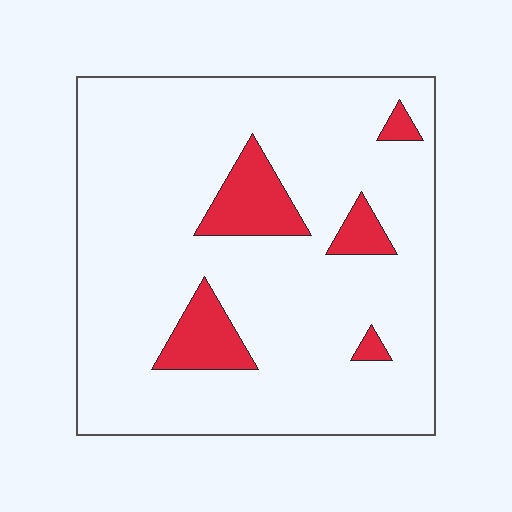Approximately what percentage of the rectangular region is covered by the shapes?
Approximately 10%.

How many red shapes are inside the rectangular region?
5.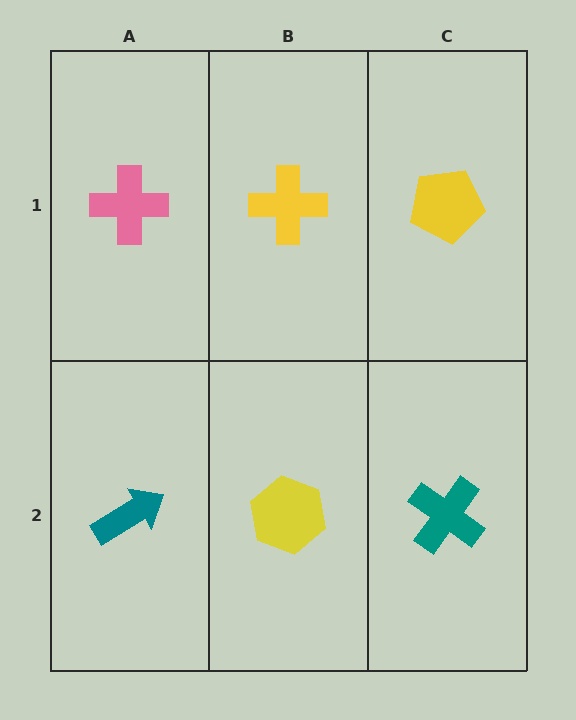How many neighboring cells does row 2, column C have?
2.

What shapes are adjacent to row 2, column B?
A yellow cross (row 1, column B), a teal arrow (row 2, column A), a teal cross (row 2, column C).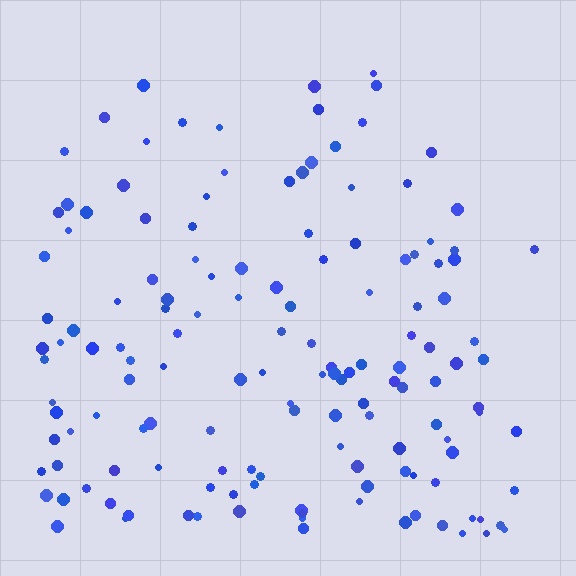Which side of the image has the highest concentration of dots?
The bottom.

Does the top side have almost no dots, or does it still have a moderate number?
Still a moderate number, just noticeably fewer than the bottom.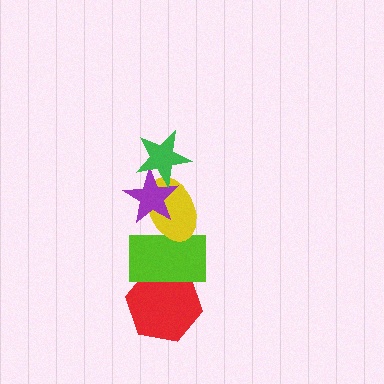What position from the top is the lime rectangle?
The lime rectangle is 4th from the top.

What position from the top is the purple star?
The purple star is 2nd from the top.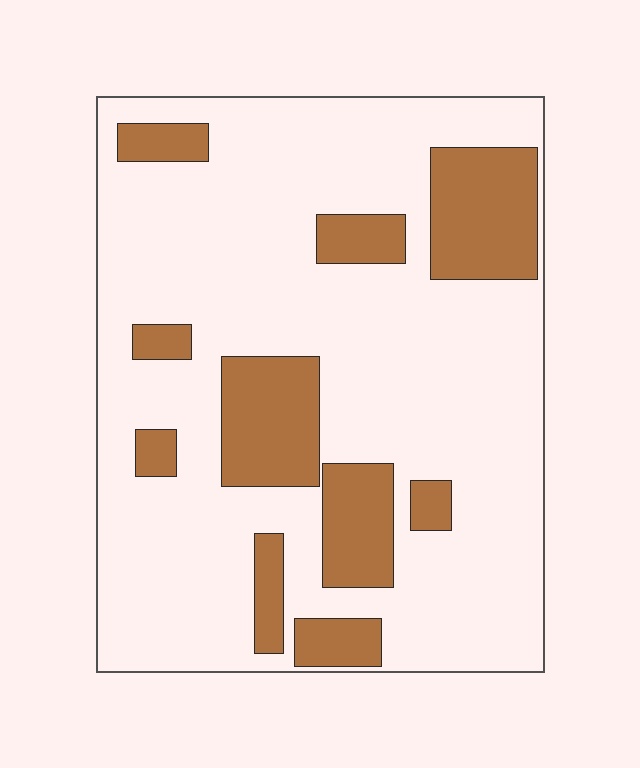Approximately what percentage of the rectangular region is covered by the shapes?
Approximately 25%.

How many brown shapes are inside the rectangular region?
10.